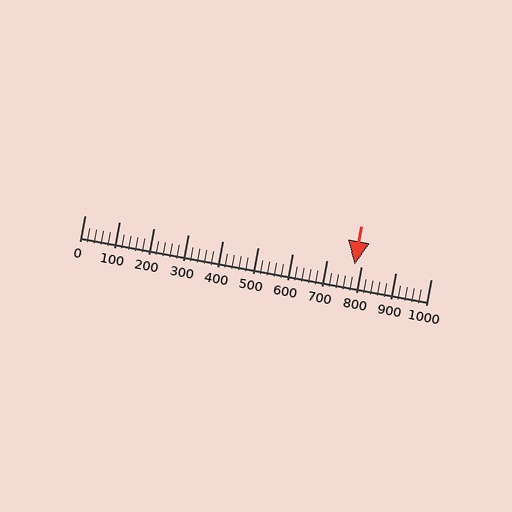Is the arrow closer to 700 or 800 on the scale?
The arrow is closer to 800.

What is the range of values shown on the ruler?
The ruler shows values from 0 to 1000.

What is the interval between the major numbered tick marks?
The major tick marks are spaced 100 units apart.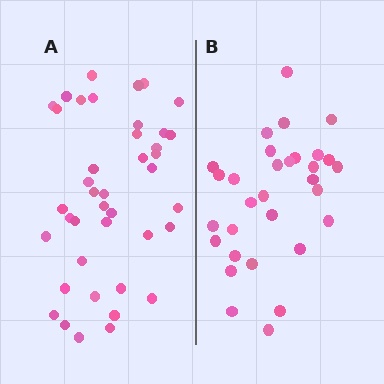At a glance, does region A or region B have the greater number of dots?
Region A (the left region) has more dots.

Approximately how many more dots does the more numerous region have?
Region A has roughly 10 or so more dots than region B.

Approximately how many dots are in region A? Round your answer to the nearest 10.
About 40 dots. (The exact count is 41, which rounds to 40.)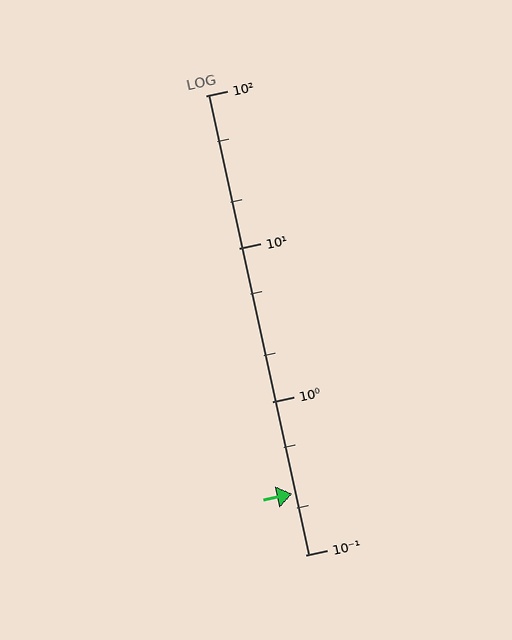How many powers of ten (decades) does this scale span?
The scale spans 3 decades, from 0.1 to 100.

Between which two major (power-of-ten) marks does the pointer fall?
The pointer is between 0.1 and 1.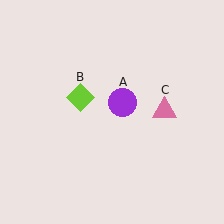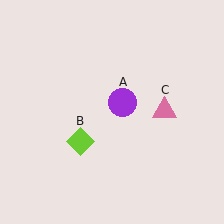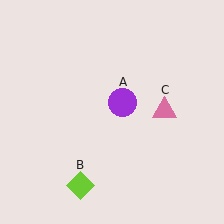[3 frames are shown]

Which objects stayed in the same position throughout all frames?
Purple circle (object A) and pink triangle (object C) remained stationary.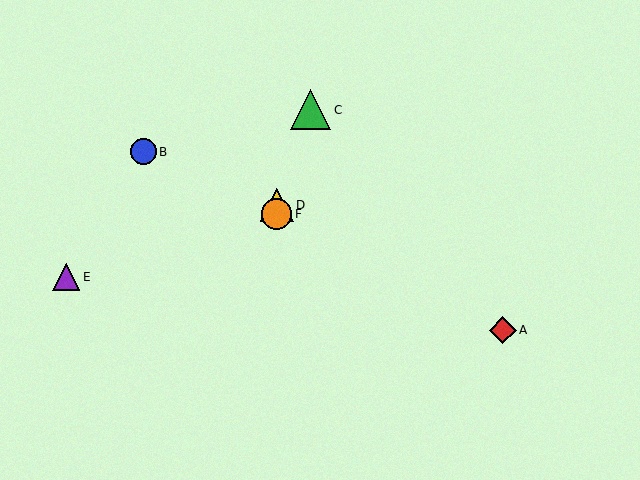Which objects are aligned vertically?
Objects D, F are aligned vertically.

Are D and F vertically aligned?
Yes, both are at x≈277.